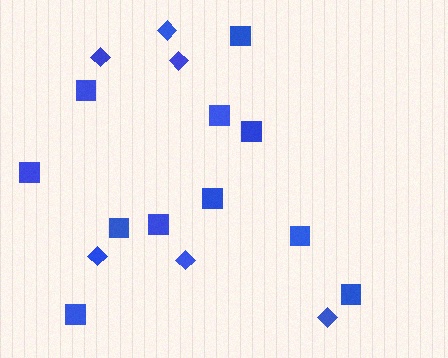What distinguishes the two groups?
There are 2 groups: one group of diamonds (6) and one group of squares (11).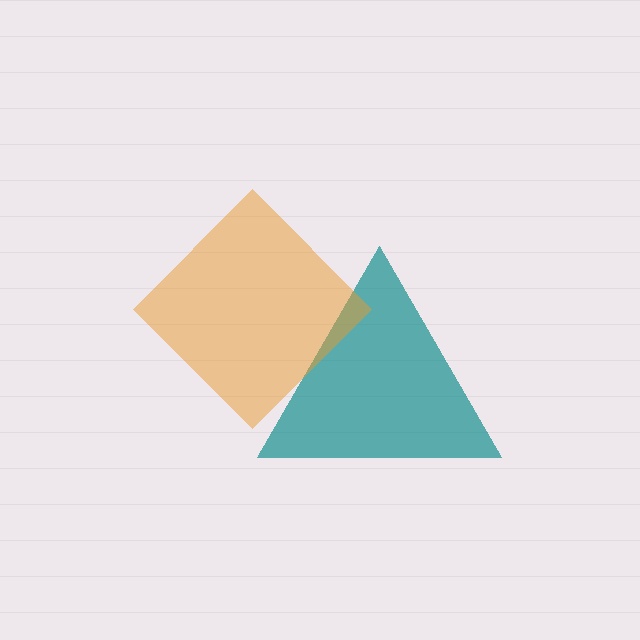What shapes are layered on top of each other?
The layered shapes are: a teal triangle, an orange diamond.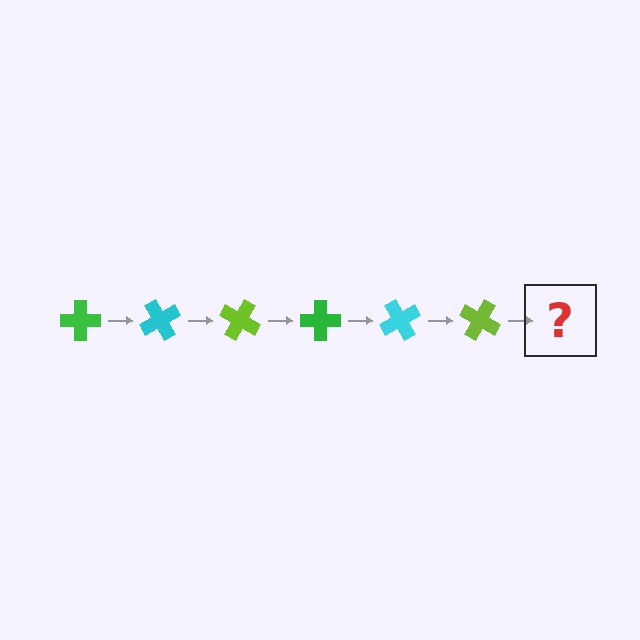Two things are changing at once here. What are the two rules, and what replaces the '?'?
The two rules are that it rotates 60 degrees each step and the color cycles through green, cyan, and lime. The '?' should be a green cross, rotated 360 degrees from the start.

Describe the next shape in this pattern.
It should be a green cross, rotated 360 degrees from the start.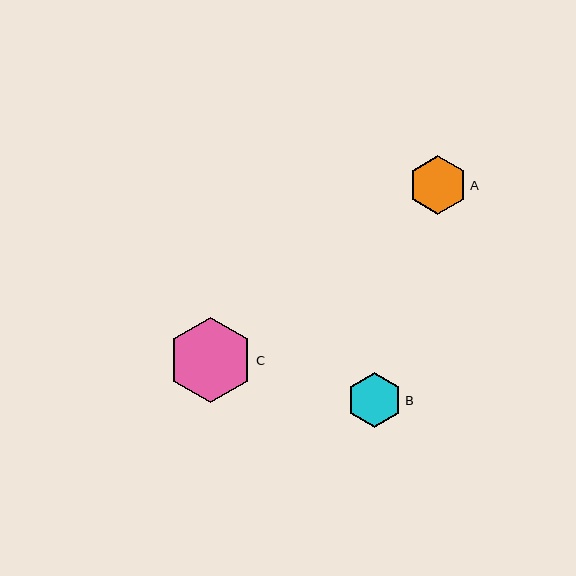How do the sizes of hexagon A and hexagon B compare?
Hexagon A and hexagon B are approximately the same size.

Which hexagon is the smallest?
Hexagon B is the smallest with a size of approximately 55 pixels.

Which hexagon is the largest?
Hexagon C is the largest with a size of approximately 85 pixels.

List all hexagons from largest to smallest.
From largest to smallest: C, A, B.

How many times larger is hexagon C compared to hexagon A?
Hexagon C is approximately 1.5 times the size of hexagon A.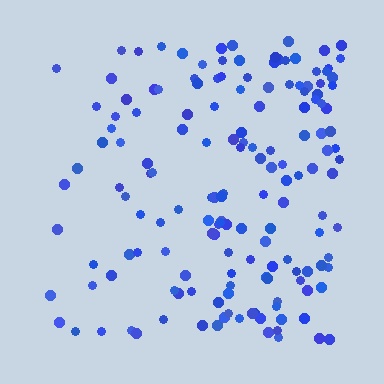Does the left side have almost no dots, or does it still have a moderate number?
Still a moderate number, just noticeably fewer than the right.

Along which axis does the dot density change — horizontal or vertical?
Horizontal.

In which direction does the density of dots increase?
From left to right, with the right side densest.